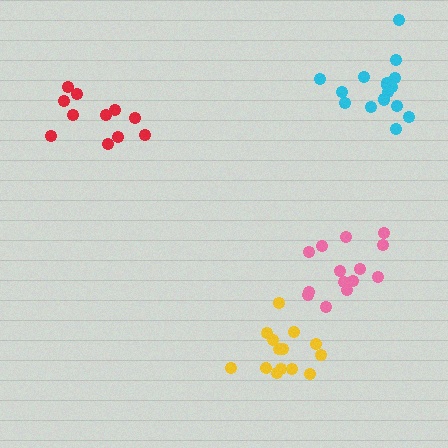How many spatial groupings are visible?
There are 4 spatial groupings.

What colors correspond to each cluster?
The clusters are colored: pink, cyan, yellow, red.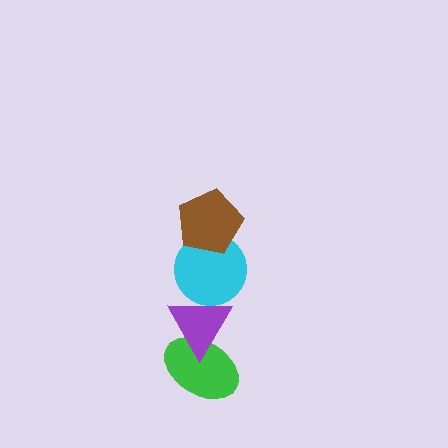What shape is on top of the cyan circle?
The brown pentagon is on top of the cyan circle.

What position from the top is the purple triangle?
The purple triangle is 3rd from the top.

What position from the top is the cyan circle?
The cyan circle is 2nd from the top.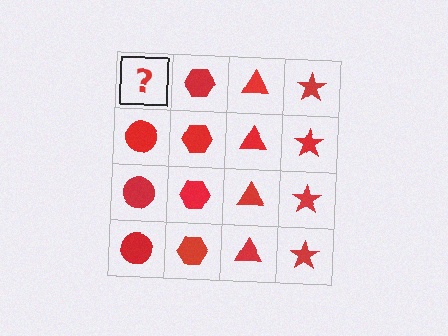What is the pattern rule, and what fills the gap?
The rule is that each column has a consistent shape. The gap should be filled with a red circle.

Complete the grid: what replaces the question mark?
The question mark should be replaced with a red circle.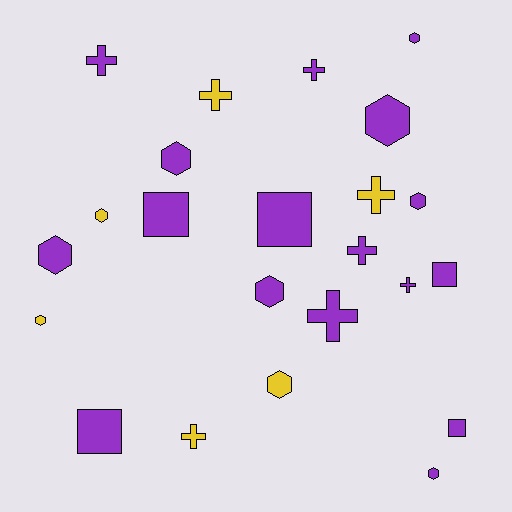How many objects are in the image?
There are 23 objects.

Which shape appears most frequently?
Hexagon, with 10 objects.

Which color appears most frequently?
Purple, with 17 objects.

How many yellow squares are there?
There are no yellow squares.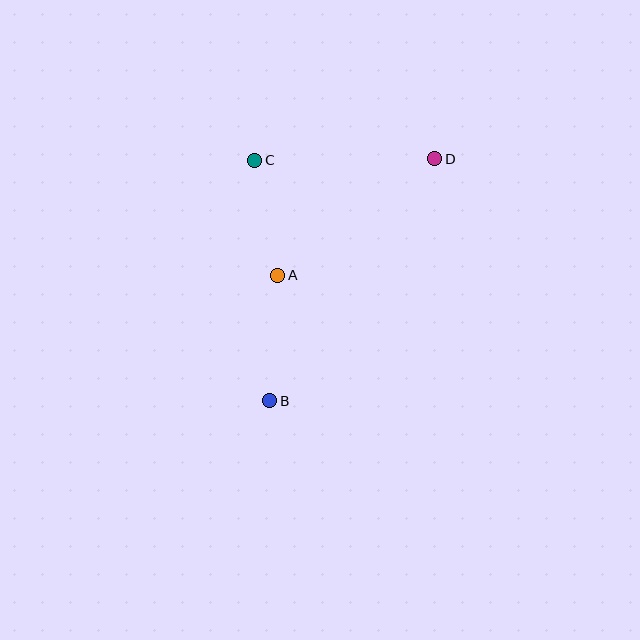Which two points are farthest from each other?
Points B and D are farthest from each other.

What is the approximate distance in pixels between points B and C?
The distance between B and C is approximately 241 pixels.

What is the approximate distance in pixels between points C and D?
The distance between C and D is approximately 180 pixels.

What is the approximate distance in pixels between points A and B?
The distance between A and B is approximately 126 pixels.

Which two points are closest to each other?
Points A and C are closest to each other.